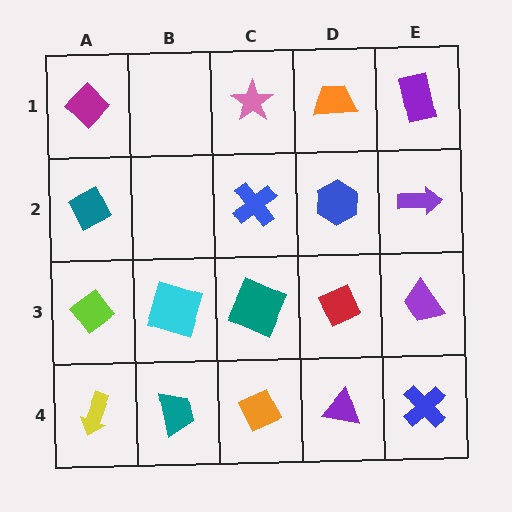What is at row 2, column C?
A blue cross.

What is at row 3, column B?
A cyan square.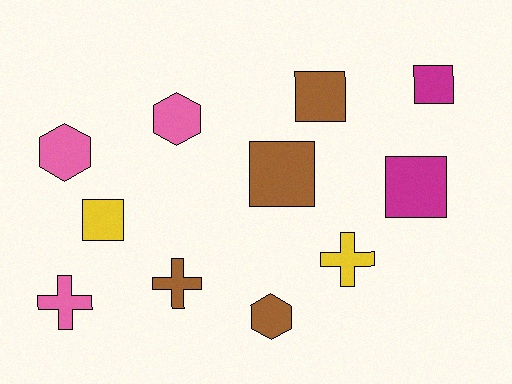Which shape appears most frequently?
Square, with 5 objects.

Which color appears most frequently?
Brown, with 4 objects.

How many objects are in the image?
There are 11 objects.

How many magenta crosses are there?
There are no magenta crosses.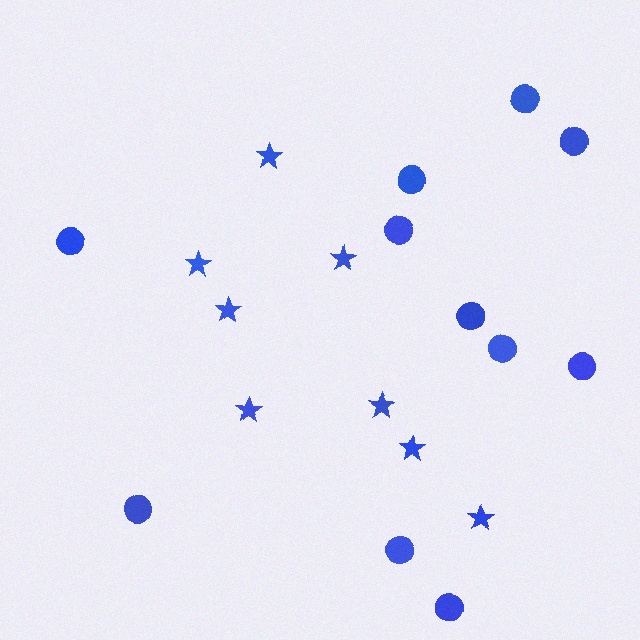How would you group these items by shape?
There are 2 groups: one group of circles (11) and one group of stars (8).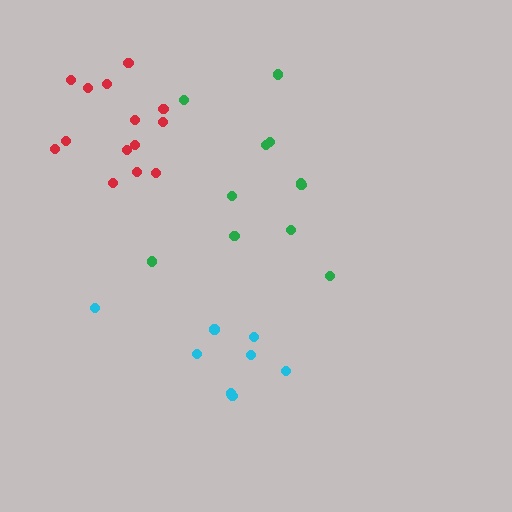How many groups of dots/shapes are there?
There are 3 groups.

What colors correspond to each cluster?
The clusters are colored: cyan, red, green.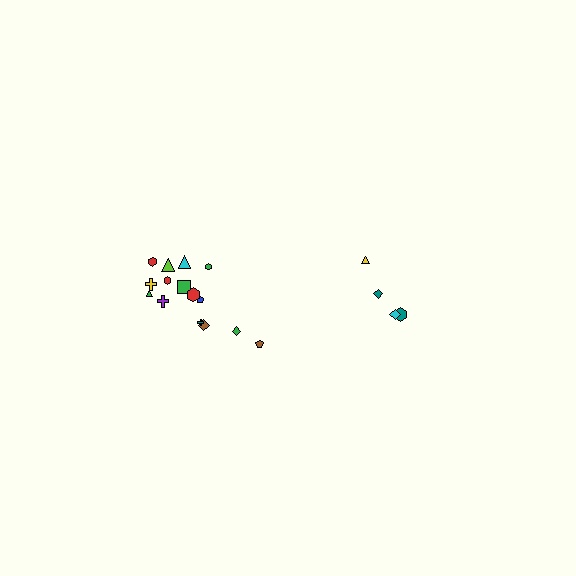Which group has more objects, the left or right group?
The left group.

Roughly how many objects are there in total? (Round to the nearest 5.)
Roughly 20 objects in total.